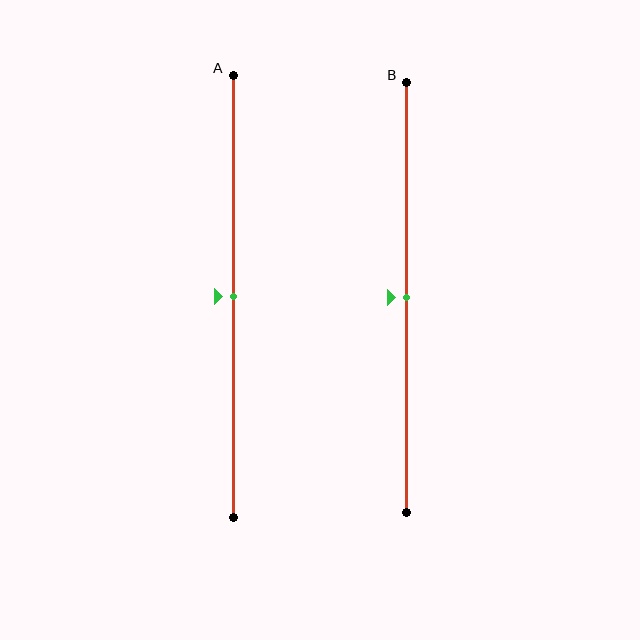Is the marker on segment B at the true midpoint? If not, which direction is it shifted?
Yes, the marker on segment B is at the true midpoint.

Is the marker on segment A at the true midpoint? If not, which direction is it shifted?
Yes, the marker on segment A is at the true midpoint.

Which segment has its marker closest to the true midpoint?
Segment A has its marker closest to the true midpoint.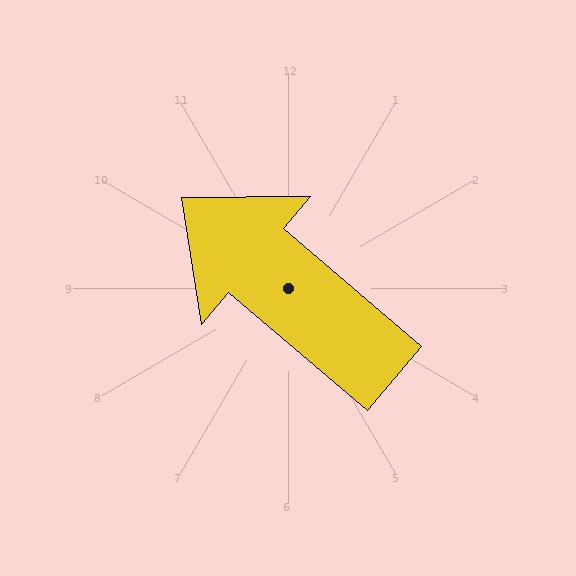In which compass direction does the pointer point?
Northwest.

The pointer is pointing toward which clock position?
Roughly 10 o'clock.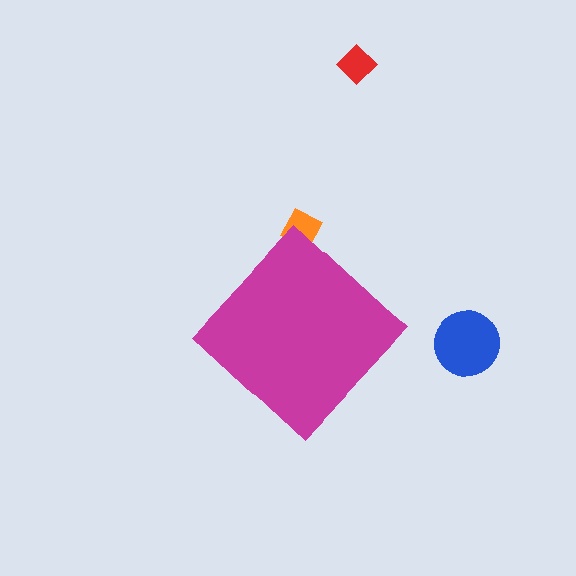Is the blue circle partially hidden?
No, the blue circle is fully visible.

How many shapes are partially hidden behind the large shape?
1 shape is partially hidden.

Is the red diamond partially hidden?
No, the red diamond is fully visible.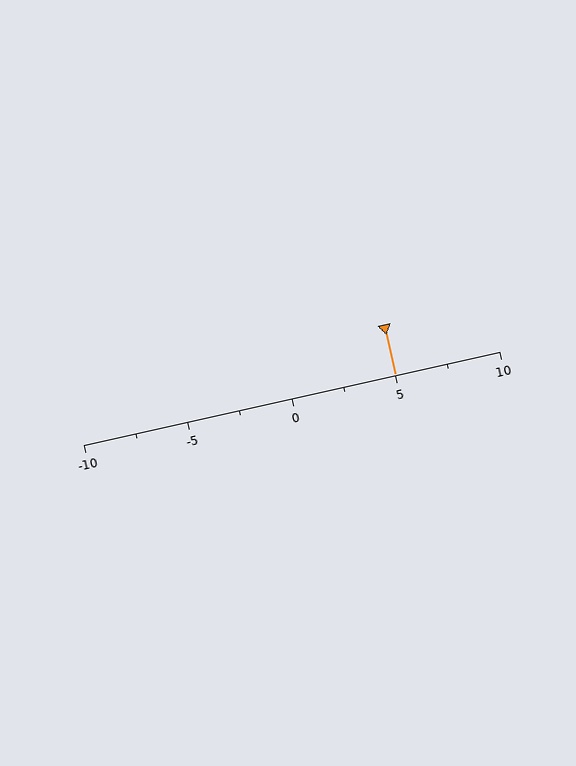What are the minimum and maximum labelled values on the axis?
The axis runs from -10 to 10.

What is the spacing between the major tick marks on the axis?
The major ticks are spaced 5 apart.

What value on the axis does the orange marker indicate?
The marker indicates approximately 5.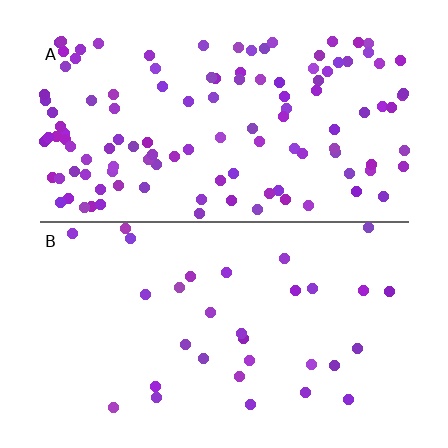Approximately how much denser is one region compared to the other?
Approximately 3.8× — region A over region B.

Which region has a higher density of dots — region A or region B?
A (the top).